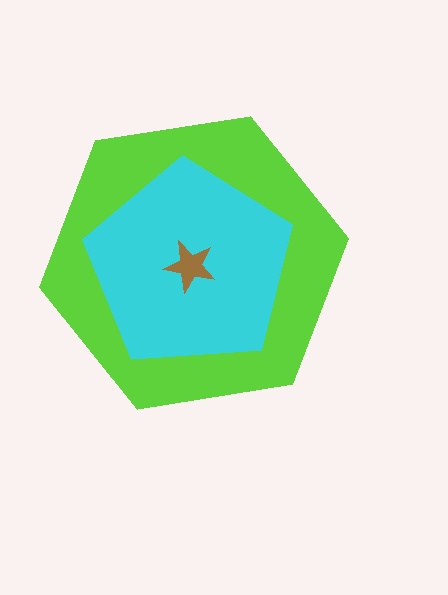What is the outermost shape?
The lime hexagon.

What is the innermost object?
The brown star.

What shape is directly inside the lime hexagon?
The cyan pentagon.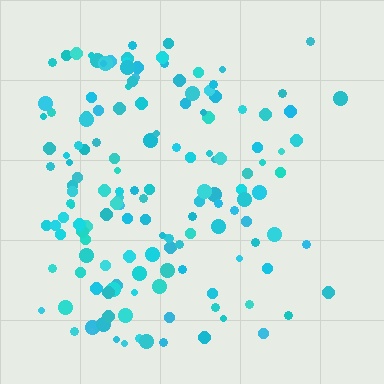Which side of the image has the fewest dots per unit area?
The right.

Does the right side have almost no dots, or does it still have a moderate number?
Still a moderate number, just noticeably fewer than the left.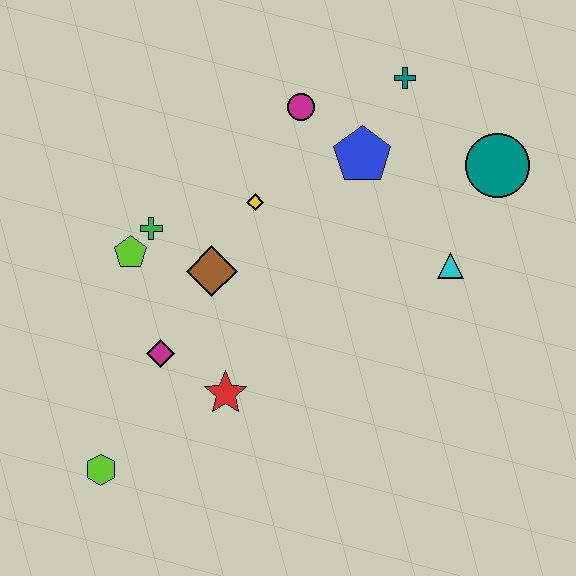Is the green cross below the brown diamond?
No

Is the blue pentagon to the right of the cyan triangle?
No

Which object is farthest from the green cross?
The teal circle is farthest from the green cross.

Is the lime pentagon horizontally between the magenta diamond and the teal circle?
No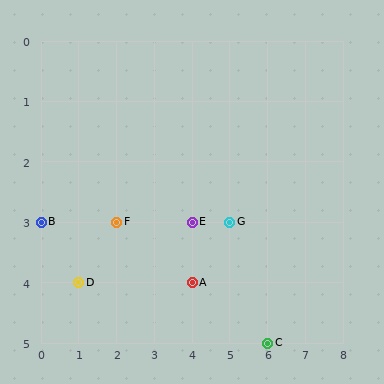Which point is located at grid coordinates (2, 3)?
Point F is at (2, 3).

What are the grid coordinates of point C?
Point C is at grid coordinates (6, 5).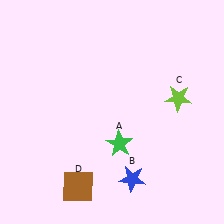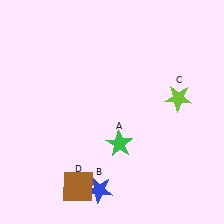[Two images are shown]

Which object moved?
The blue star (B) moved left.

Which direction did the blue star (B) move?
The blue star (B) moved left.